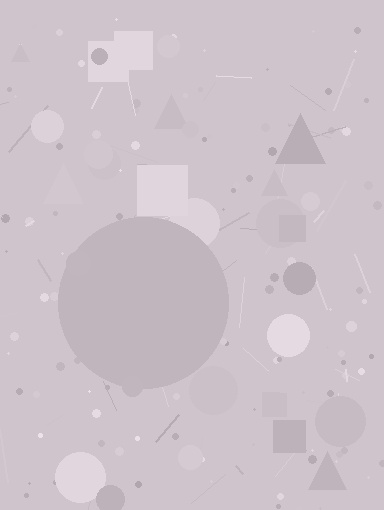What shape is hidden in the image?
A circle is hidden in the image.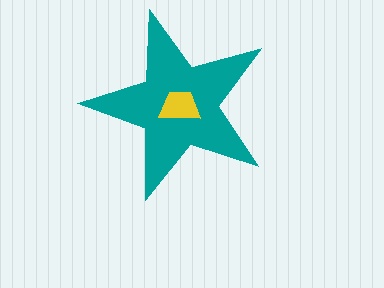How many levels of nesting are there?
2.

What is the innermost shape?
The yellow trapezoid.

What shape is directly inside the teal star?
The yellow trapezoid.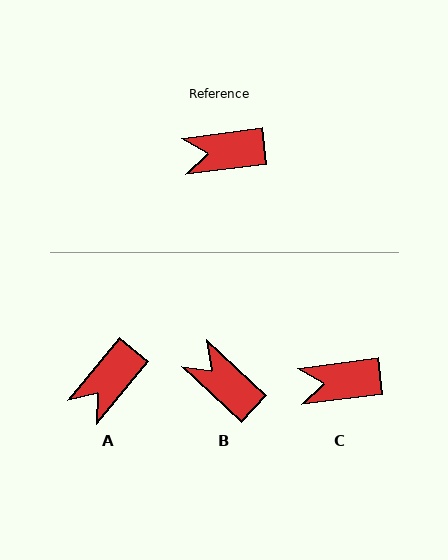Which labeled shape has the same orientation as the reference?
C.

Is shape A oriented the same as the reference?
No, it is off by about 43 degrees.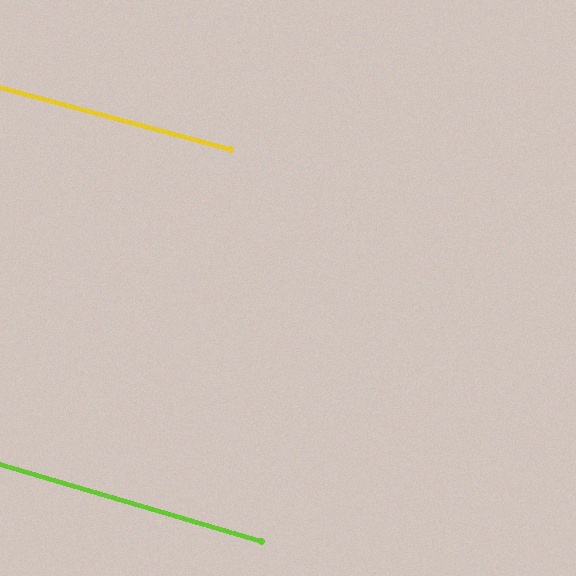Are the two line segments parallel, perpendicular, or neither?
Parallel — their directions differ by only 1.2°.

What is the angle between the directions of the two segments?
Approximately 1 degree.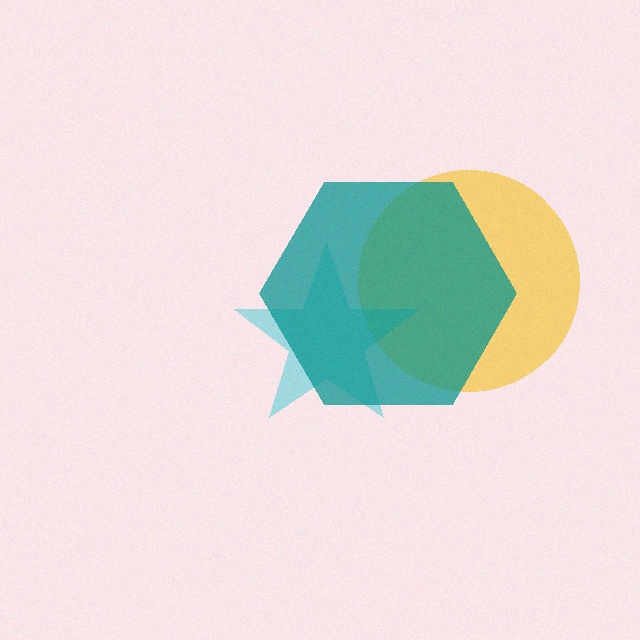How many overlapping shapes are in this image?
There are 3 overlapping shapes in the image.